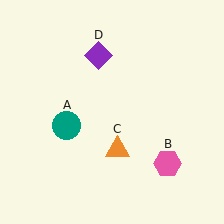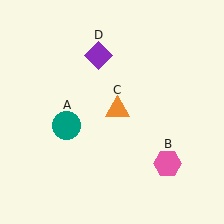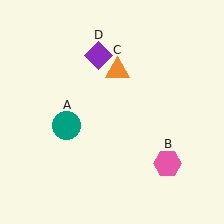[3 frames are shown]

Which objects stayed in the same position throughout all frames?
Teal circle (object A) and pink hexagon (object B) and purple diamond (object D) remained stationary.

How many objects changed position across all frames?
1 object changed position: orange triangle (object C).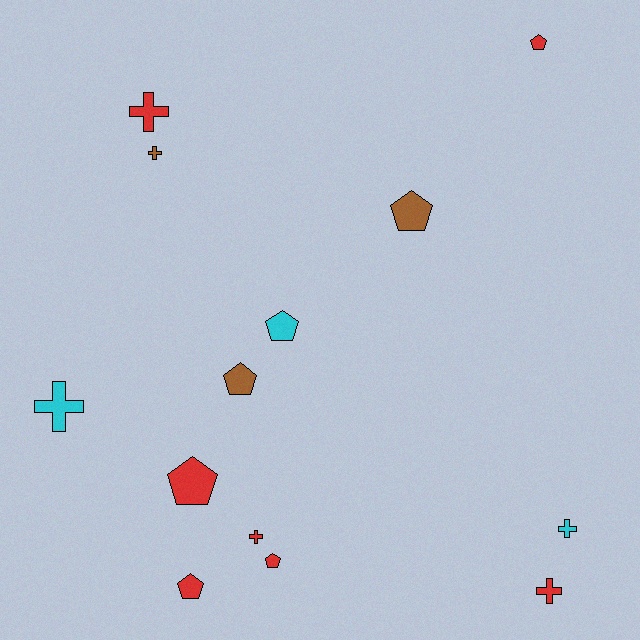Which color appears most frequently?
Red, with 7 objects.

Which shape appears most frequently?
Pentagon, with 7 objects.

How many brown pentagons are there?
There are 2 brown pentagons.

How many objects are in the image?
There are 13 objects.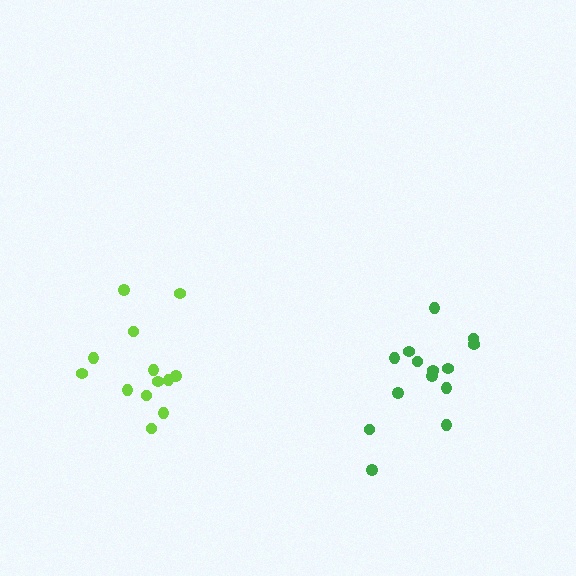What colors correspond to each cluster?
The clusters are colored: green, lime.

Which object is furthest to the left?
The lime cluster is leftmost.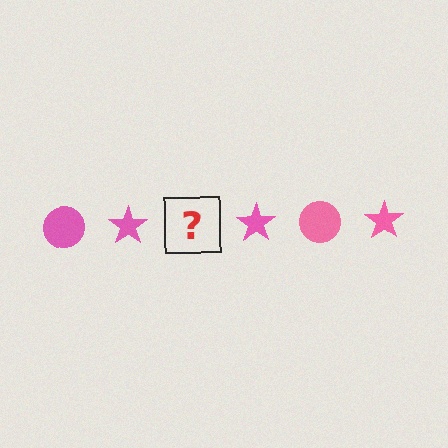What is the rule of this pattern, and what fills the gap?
The rule is that the pattern cycles through circle, star shapes in pink. The gap should be filled with a pink circle.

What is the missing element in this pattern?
The missing element is a pink circle.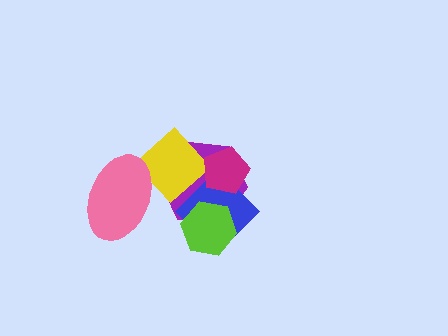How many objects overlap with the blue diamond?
3 objects overlap with the blue diamond.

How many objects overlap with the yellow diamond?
2 objects overlap with the yellow diamond.